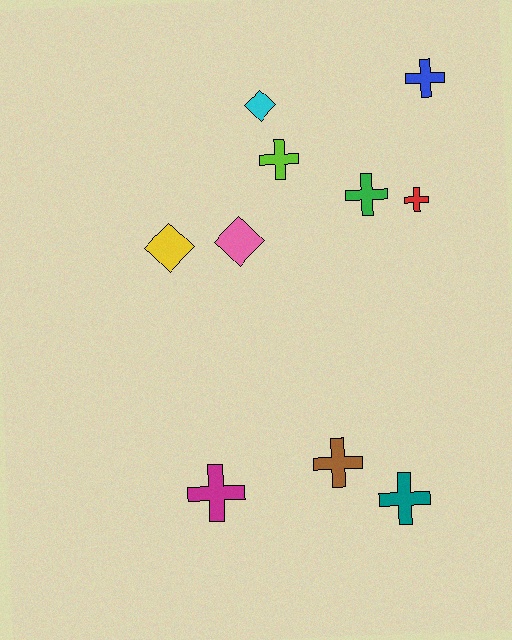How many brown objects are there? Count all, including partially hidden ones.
There is 1 brown object.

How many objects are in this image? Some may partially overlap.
There are 10 objects.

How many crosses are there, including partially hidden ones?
There are 7 crosses.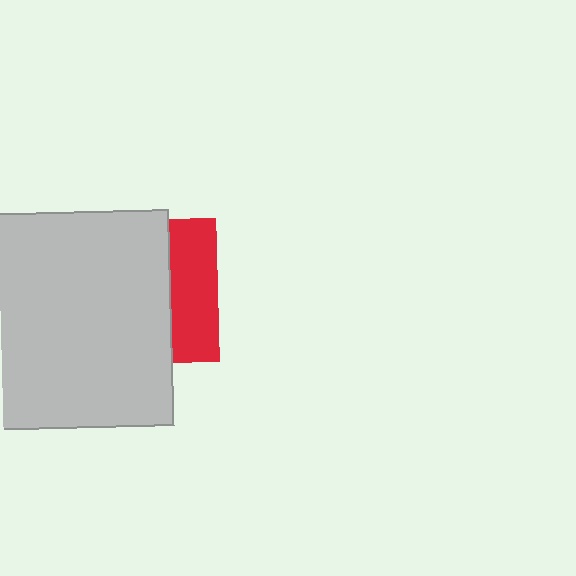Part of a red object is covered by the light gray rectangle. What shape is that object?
It is a square.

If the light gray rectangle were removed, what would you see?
You would see the complete red square.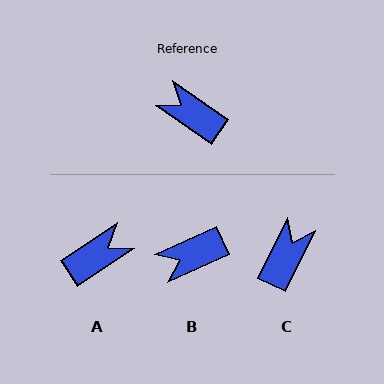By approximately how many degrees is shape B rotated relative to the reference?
Approximately 59 degrees counter-clockwise.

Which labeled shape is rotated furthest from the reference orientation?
A, about 112 degrees away.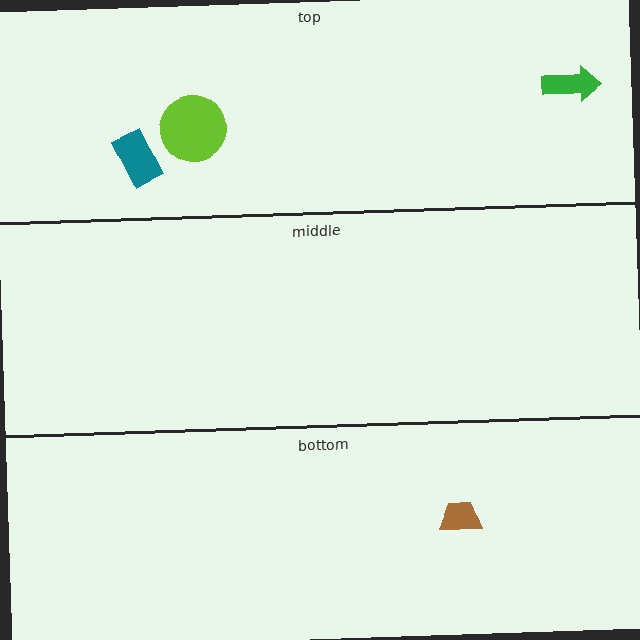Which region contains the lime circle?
The top region.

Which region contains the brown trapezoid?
The bottom region.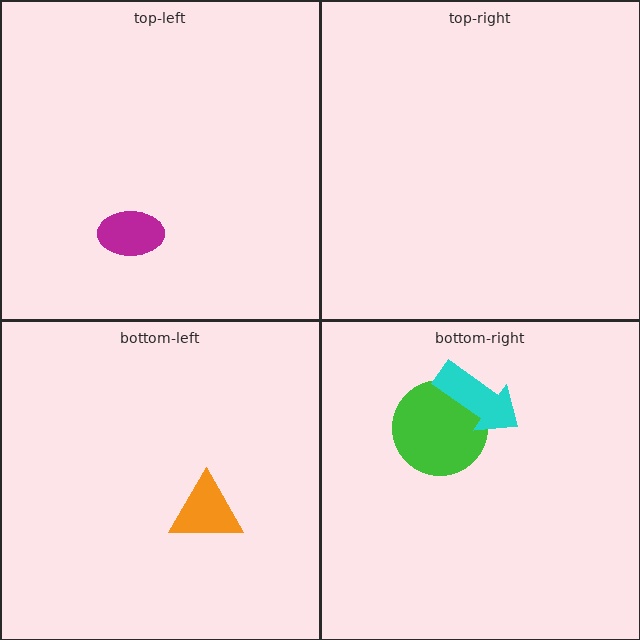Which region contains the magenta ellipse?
The top-left region.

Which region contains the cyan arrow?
The bottom-right region.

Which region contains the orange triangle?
The bottom-left region.